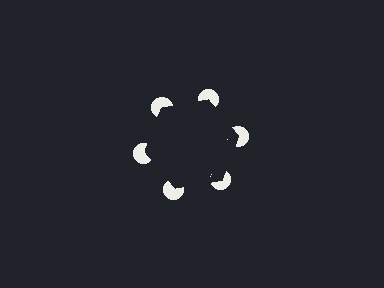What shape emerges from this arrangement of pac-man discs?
An illusory hexagon — its edges are inferred from the aligned wedge cuts in the pac-man discs, not physically drawn.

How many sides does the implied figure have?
6 sides.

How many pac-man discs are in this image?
There are 6 — one at each vertex of the illusory hexagon.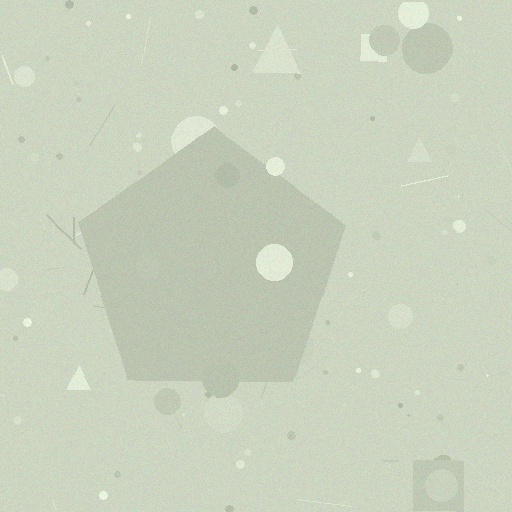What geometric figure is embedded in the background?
A pentagon is embedded in the background.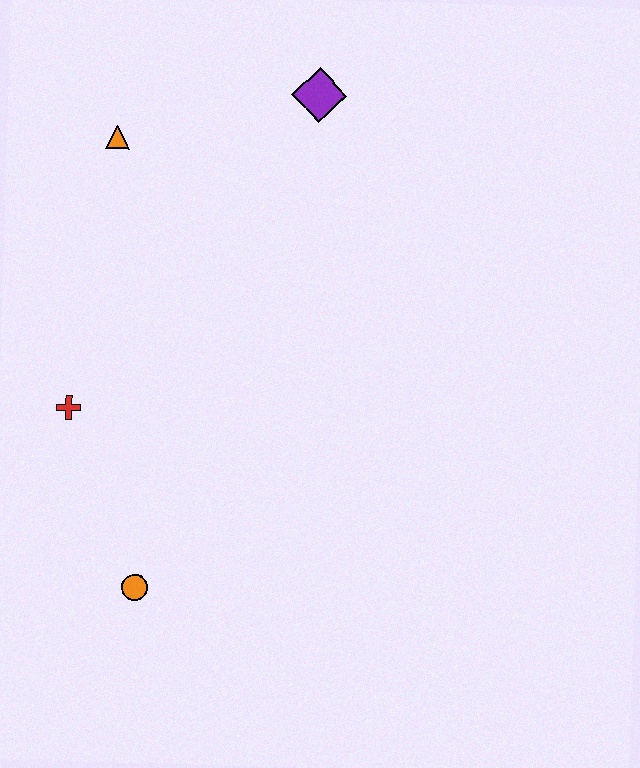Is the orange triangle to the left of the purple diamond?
Yes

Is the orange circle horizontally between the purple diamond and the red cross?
Yes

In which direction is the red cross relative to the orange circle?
The red cross is above the orange circle.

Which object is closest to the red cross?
The orange circle is closest to the red cross.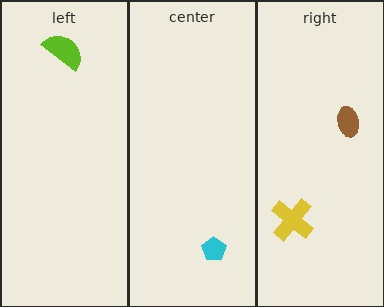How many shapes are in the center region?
1.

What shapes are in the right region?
The brown ellipse, the yellow cross.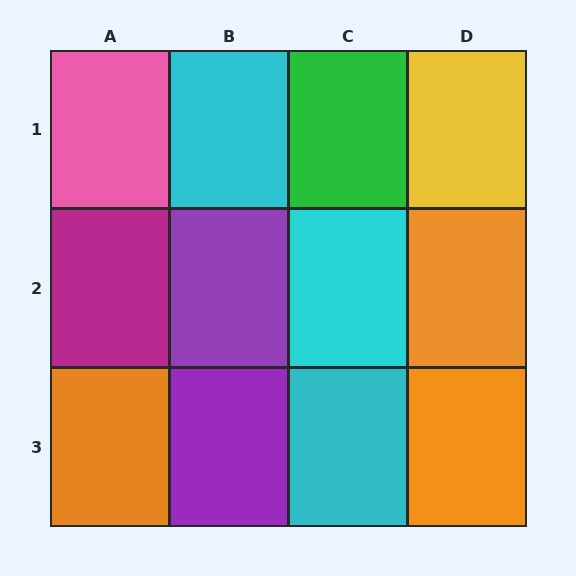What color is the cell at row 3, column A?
Orange.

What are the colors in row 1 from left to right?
Pink, cyan, green, yellow.